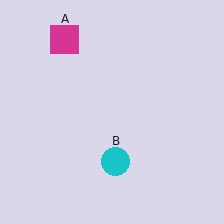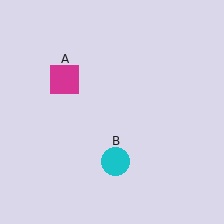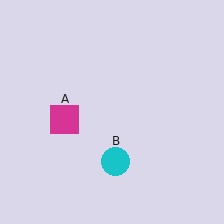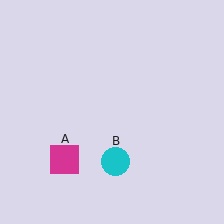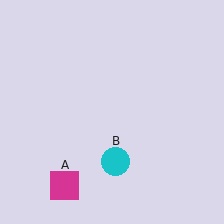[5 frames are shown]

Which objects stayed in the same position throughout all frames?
Cyan circle (object B) remained stationary.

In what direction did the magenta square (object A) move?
The magenta square (object A) moved down.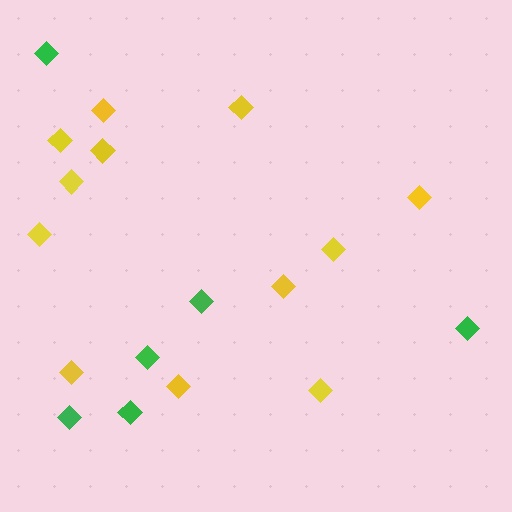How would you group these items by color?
There are 2 groups: one group of yellow diamonds (12) and one group of green diamonds (6).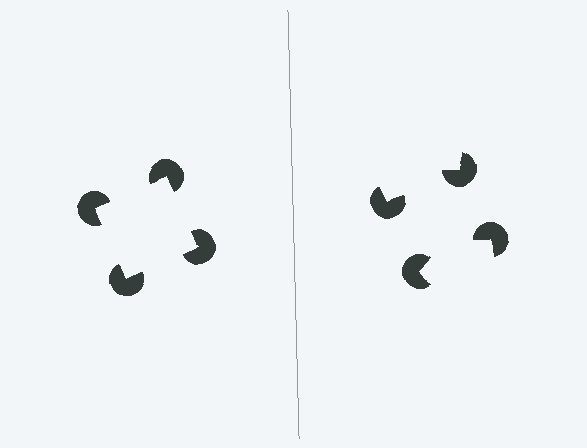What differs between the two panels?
The pac-man discs are positioned identically on both sides; only the wedge orientations differ. On the left they align to a square; on the right they are misaligned.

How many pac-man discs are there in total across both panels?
8 — 4 on each side.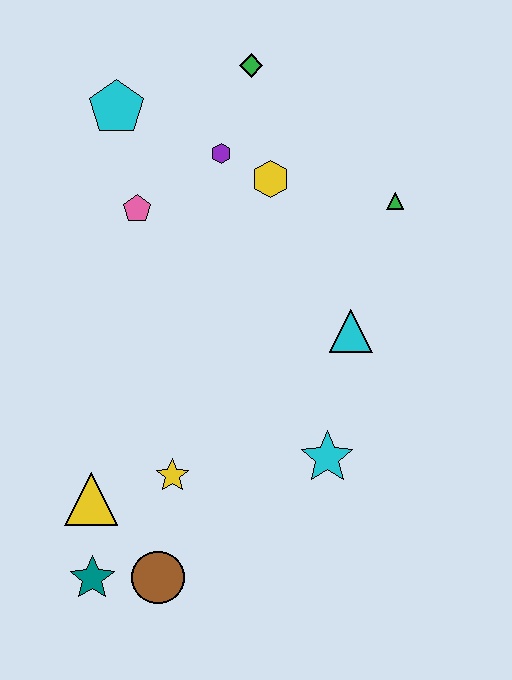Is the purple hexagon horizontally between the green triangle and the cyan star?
No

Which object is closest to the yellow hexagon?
The purple hexagon is closest to the yellow hexagon.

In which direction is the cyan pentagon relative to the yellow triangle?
The cyan pentagon is above the yellow triangle.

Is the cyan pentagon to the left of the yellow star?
Yes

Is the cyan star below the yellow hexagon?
Yes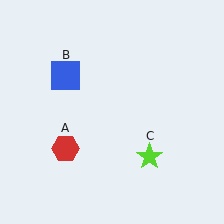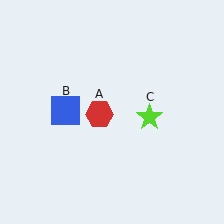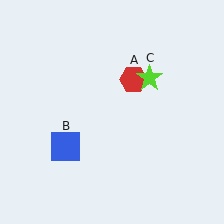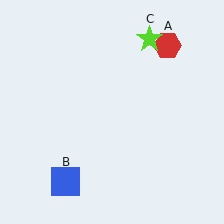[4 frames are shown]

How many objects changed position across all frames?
3 objects changed position: red hexagon (object A), blue square (object B), lime star (object C).